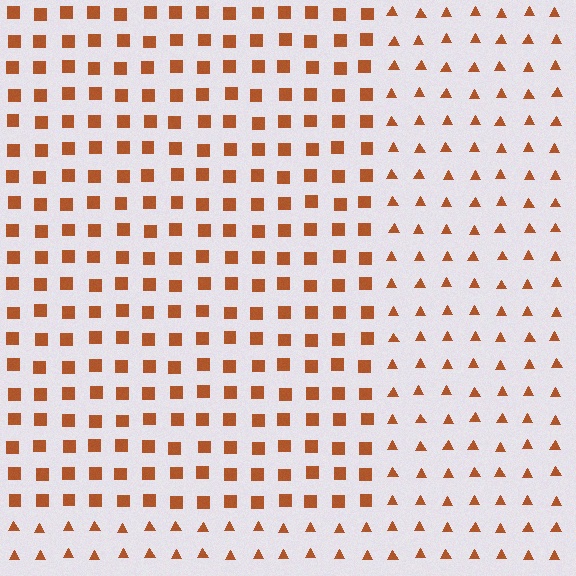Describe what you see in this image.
The image is filled with small brown elements arranged in a uniform grid. A rectangle-shaped region contains squares, while the surrounding area contains triangles. The boundary is defined purely by the change in element shape.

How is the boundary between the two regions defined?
The boundary is defined by a change in element shape: squares inside vs. triangles outside. All elements share the same color and spacing.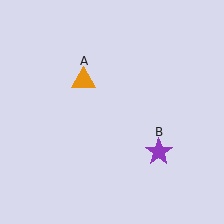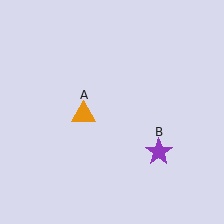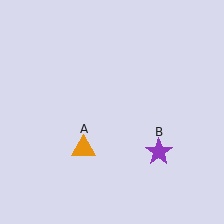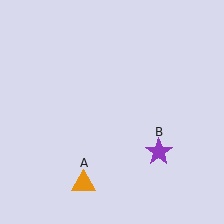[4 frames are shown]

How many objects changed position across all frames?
1 object changed position: orange triangle (object A).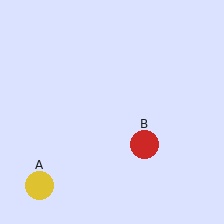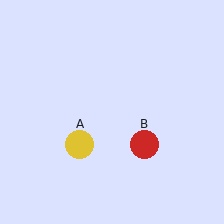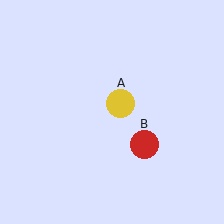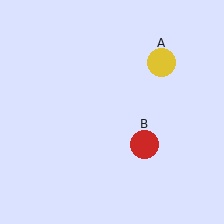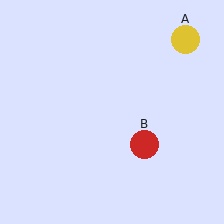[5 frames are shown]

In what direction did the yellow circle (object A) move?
The yellow circle (object A) moved up and to the right.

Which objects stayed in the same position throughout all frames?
Red circle (object B) remained stationary.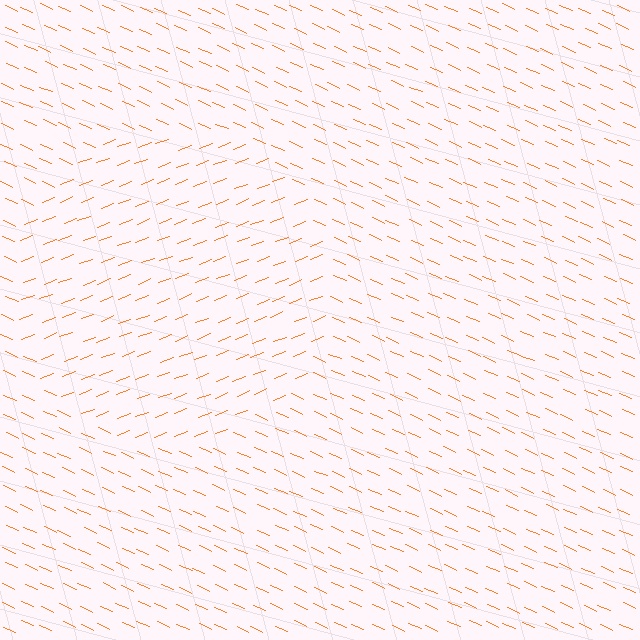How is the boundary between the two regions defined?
The boundary is defined purely by a change in line orientation (approximately 45 degrees difference). All lines are the same color and thickness.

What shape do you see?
I see a circle.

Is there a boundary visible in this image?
Yes, there is a texture boundary formed by a change in line orientation.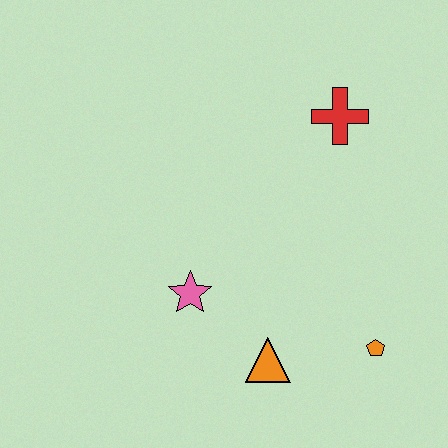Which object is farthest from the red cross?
The orange triangle is farthest from the red cross.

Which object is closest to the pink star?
The orange triangle is closest to the pink star.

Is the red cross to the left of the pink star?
No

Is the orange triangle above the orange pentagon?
No